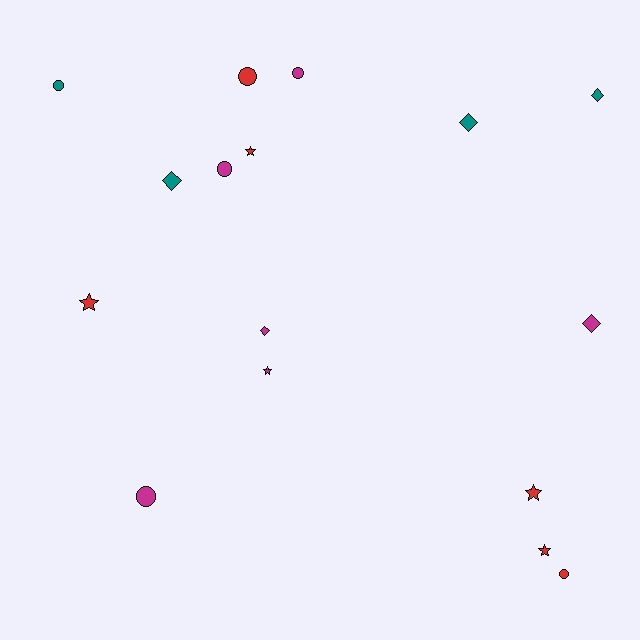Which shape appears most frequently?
Circle, with 6 objects.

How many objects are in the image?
There are 16 objects.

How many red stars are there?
There are 4 red stars.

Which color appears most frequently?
Red, with 6 objects.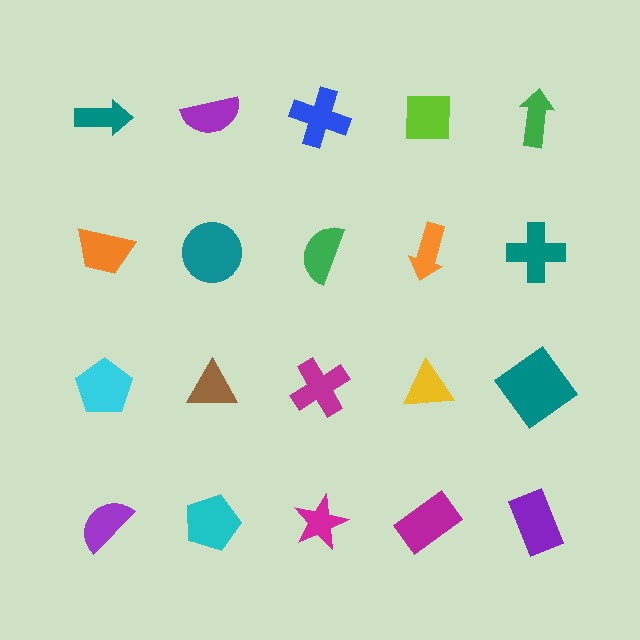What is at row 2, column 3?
A green semicircle.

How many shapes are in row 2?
5 shapes.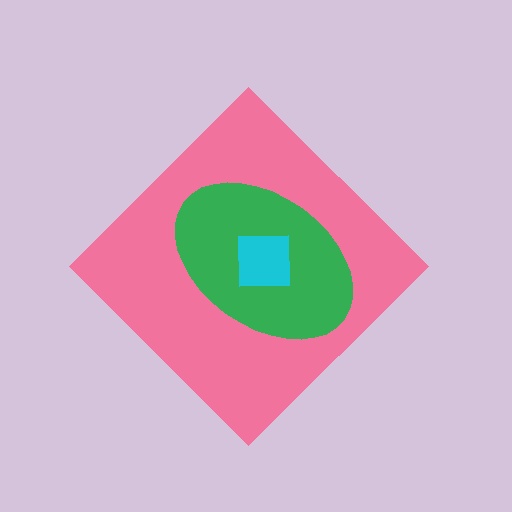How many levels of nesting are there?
3.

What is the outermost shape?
The pink diamond.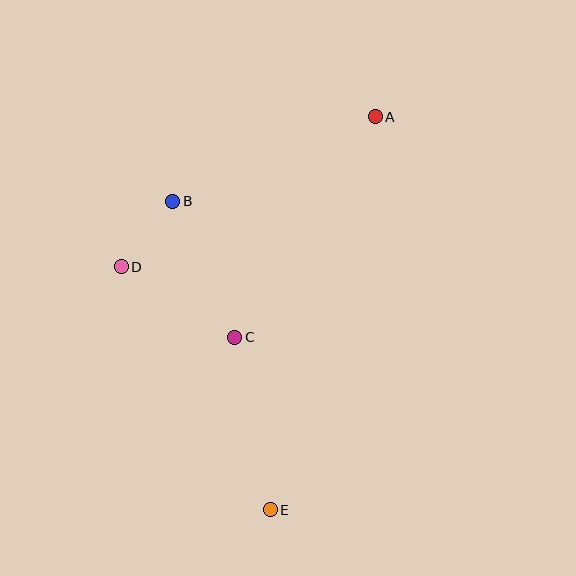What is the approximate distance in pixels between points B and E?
The distance between B and E is approximately 324 pixels.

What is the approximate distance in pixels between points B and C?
The distance between B and C is approximately 150 pixels.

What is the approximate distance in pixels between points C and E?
The distance between C and E is approximately 176 pixels.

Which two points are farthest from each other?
Points A and E are farthest from each other.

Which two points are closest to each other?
Points B and D are closest to each other.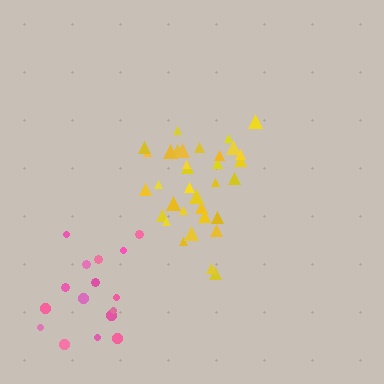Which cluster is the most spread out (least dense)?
Pink.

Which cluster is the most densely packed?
Yellow.